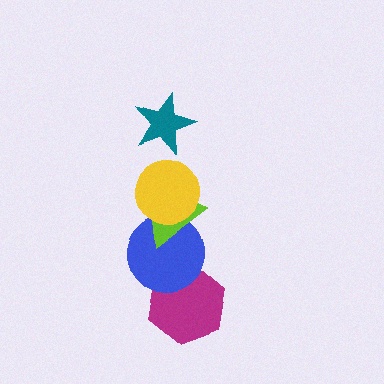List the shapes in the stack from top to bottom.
From top to bottom: the teal star, the yellow circle, the lime triangle, the blue circle, the magenta hexagon.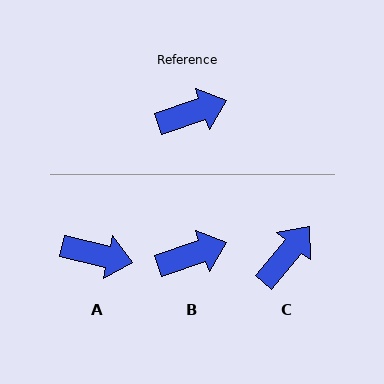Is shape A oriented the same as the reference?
No, it is off by about 32 degrees.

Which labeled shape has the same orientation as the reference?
B.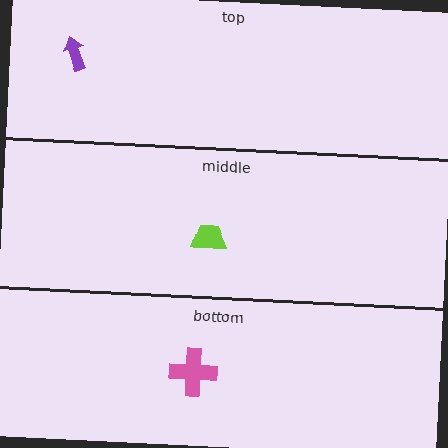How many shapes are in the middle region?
1.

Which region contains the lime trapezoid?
The middle region.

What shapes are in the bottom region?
The pink cross.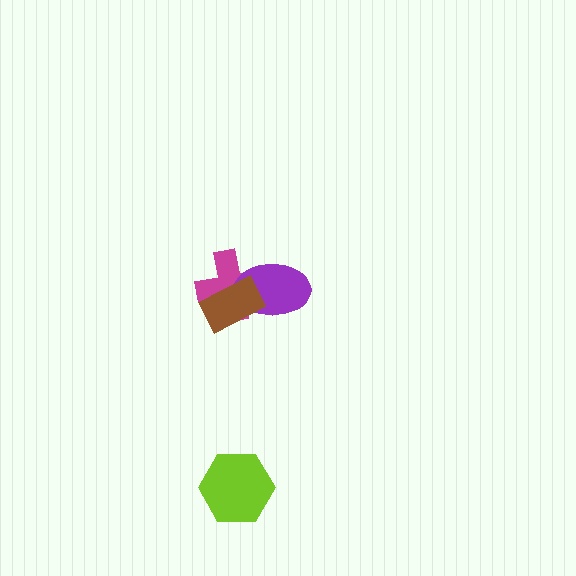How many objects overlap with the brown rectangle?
2 objects overlap with the brown rectangle.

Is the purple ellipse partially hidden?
Yes, it is partially covered by another shape.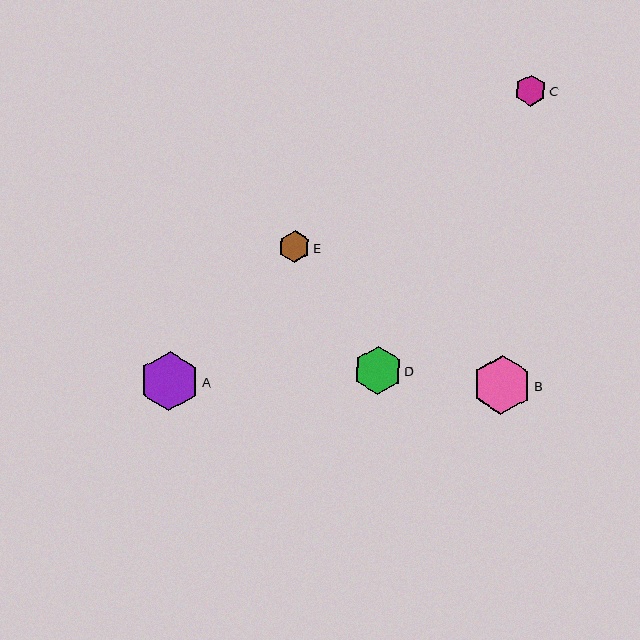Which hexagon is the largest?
Hexagon A is the largest with a size of approximately 59 pixels.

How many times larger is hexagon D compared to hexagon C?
Hexagon D is approximately 1.5 times the size of hexagon C.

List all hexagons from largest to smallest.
From largest to smallest: A, B, D, E, C.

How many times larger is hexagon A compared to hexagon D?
Hexagon A is approximately 1.2 times the size of hexagon D.